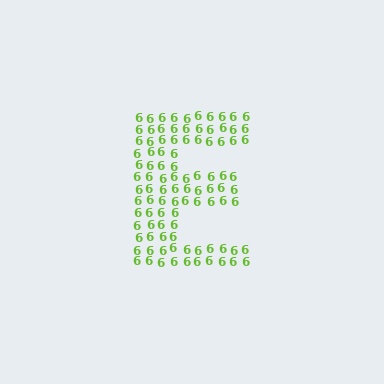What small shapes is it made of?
It is made of small digit 6's.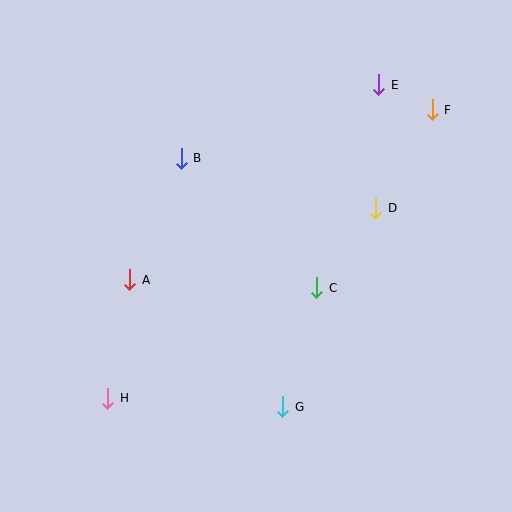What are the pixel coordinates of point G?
Point G is at (283, 407).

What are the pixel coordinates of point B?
Point B is at (181, 158).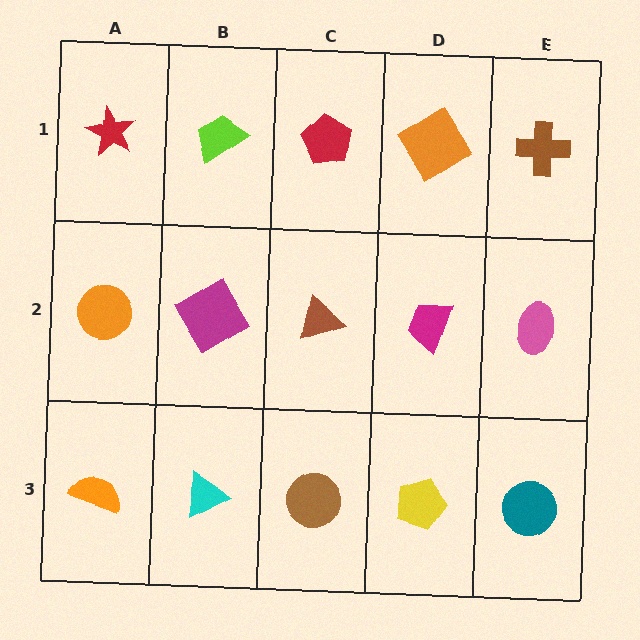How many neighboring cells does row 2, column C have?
4.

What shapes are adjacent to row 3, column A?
An orange circle (row 2, column A), a cyan triangle (row 3, column B).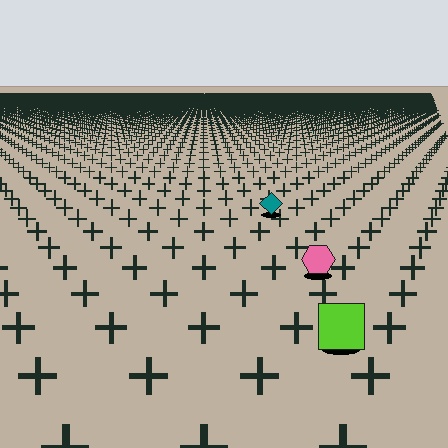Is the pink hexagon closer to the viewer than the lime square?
No. The lime square is closer — you can tell from the texture gradient: the ground texture is coarser near it.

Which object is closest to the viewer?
The lime square is closest. The texture marks near it are larger and more spread out.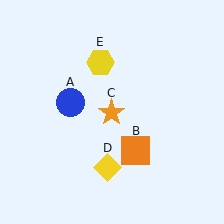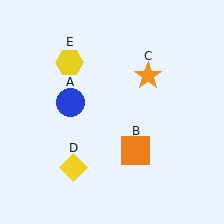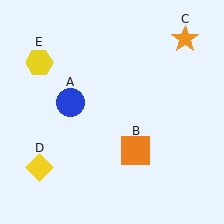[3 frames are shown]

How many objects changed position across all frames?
3 objects changed position: orange star (object C), yellow diamond (object D), yellow hexagon (object E).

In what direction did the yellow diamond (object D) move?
The yellow diamond (object D) moved left.